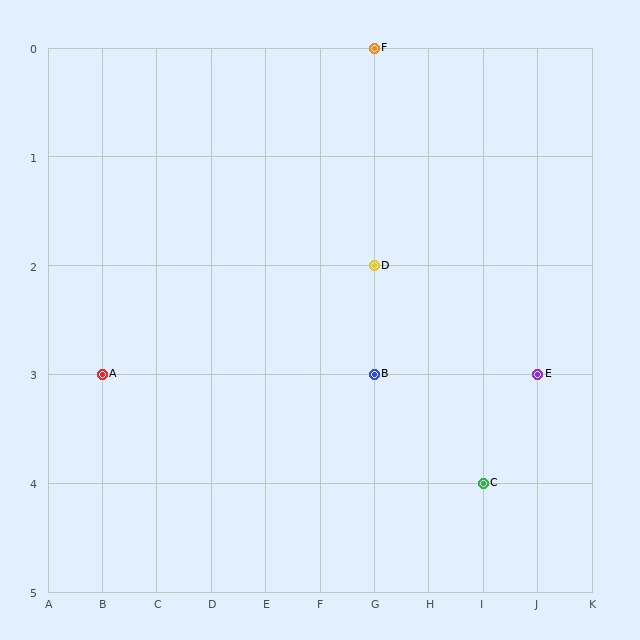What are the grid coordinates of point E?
Point E is at grid coordinates (J, 3).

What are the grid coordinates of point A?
Point A is at grid coordinates (B, 3).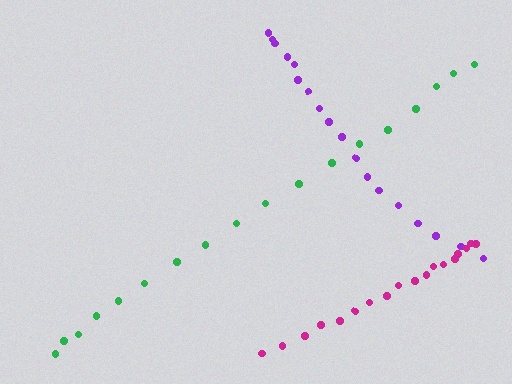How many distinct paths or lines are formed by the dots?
There are 3 distinct paths.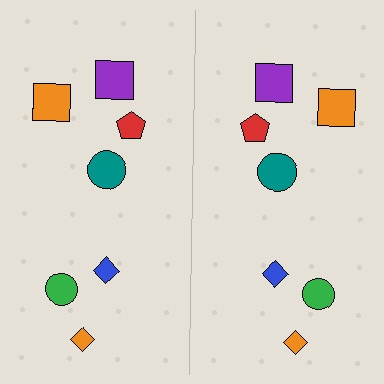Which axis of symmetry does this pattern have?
The pattern has a vertical axis of symmetry running through the center of the image.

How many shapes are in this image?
There are 14 shapes in this image.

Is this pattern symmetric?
Yes, this pattern has bilateral (reflection) symmetry.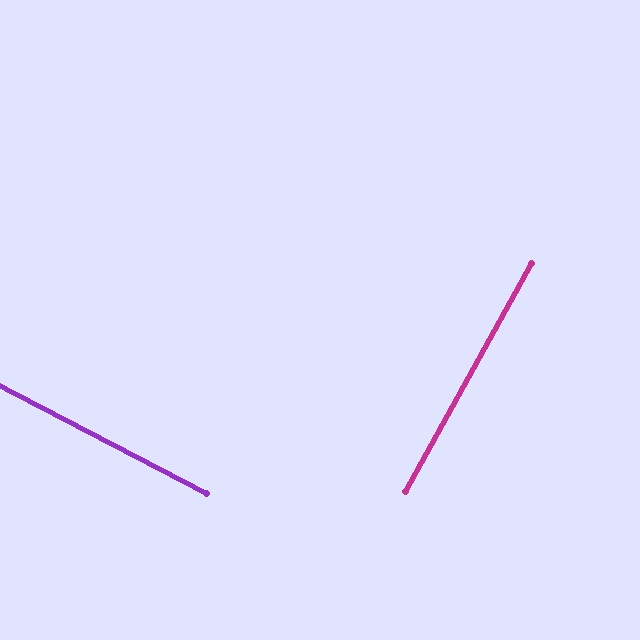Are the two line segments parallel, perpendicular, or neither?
Perpendicular — they meet at approximately 88°.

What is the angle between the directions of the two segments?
Approximately 88 degrees.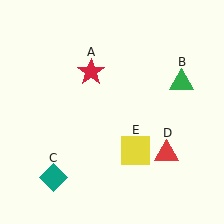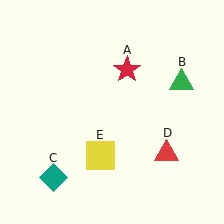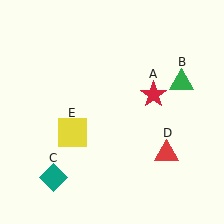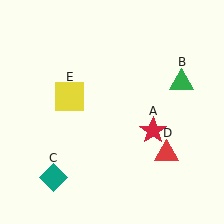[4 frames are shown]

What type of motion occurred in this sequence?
The red star (object A), yellow square (object E) rotated clockwise around the center of the scene.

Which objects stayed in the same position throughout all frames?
Green triangle (object B) and teal diamond (object C) and red triangle (object D) remained stationary.